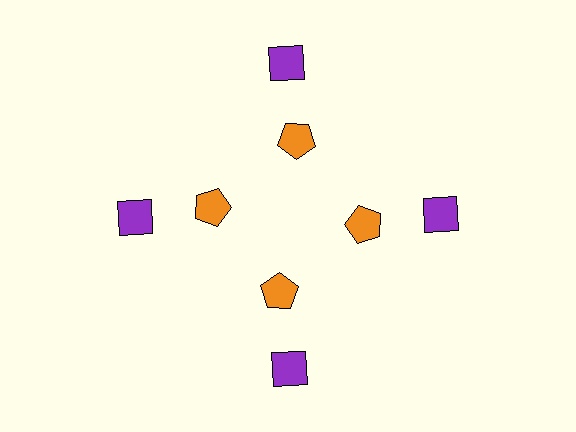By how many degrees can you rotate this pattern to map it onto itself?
The pattern maps onto itself every 90 degrees of rotation.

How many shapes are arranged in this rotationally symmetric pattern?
There are 8 shapes, arranged in 4 groups of 2.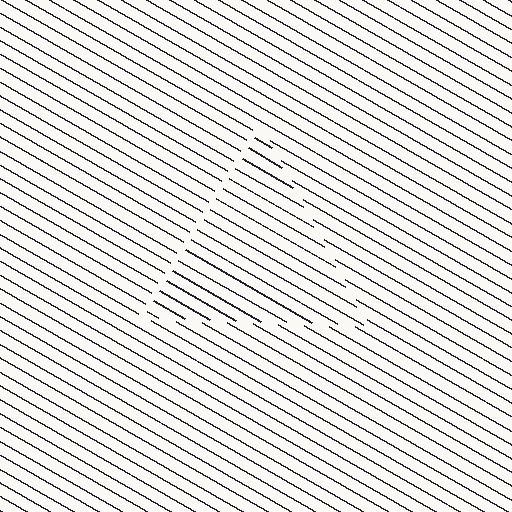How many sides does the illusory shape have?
3 sides — the line-ends trace a triangle.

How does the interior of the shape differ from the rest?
The interior of the shape contains the same grating, shifted by half a period — the contour is defined by the phase discontinuity where line-ends from the inner and outer gratings abut.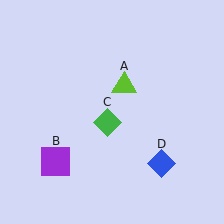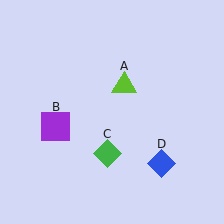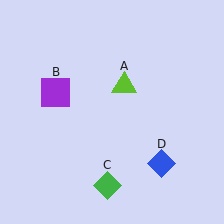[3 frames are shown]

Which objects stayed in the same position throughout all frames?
Lime triangle (object A) and blue diamond (object D) remained stationary.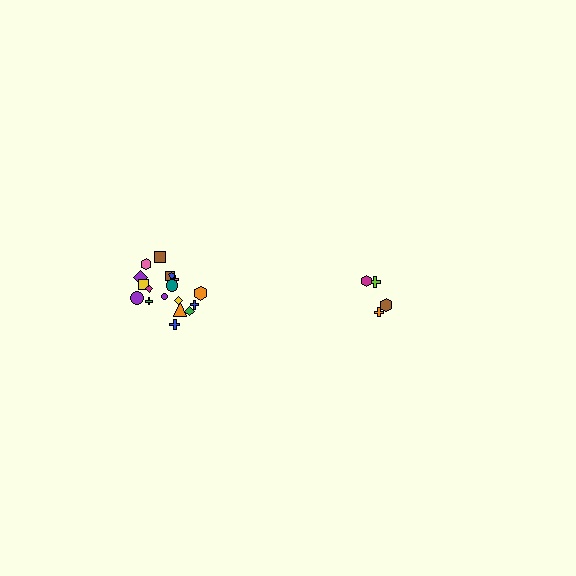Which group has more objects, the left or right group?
The left group.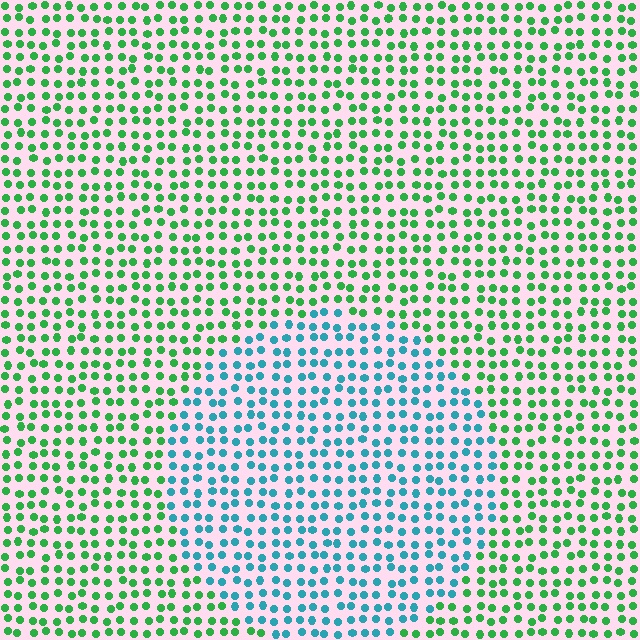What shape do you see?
I see a circle.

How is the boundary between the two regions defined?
The boundary is defined purely by a slight shift in hue (about 55 degrees). Spacing, size, and orientation are identical on both sides.